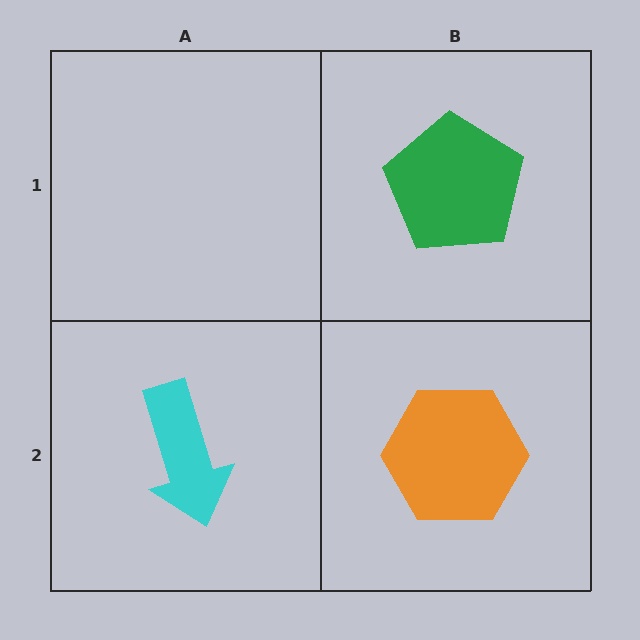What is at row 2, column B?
An orange hexagon.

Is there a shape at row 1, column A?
No, that cell is empty.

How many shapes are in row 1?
1 shape.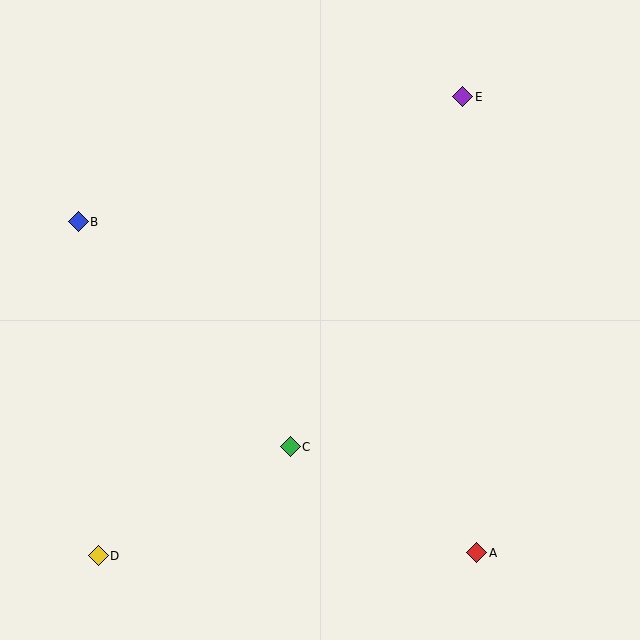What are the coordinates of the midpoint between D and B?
The midpoint between D and B is at (88, 389).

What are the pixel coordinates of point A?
Point A is at (477, 553).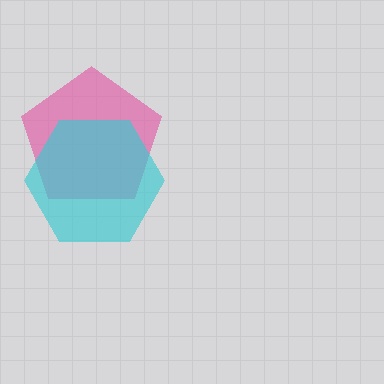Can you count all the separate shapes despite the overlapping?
Yes, there are 2 separate shapes.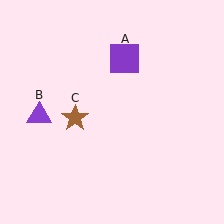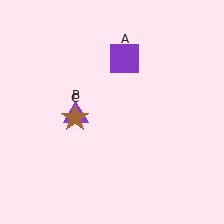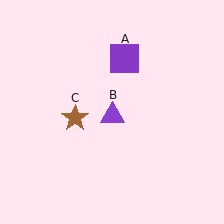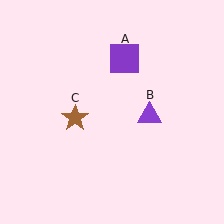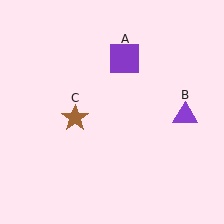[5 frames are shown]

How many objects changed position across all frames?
1 object changed position: purple triangle (object B).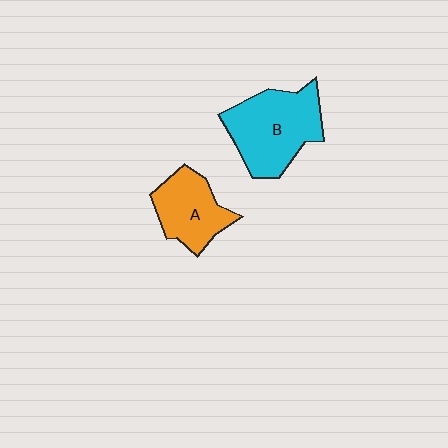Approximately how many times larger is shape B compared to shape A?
Approximately 1.5 times.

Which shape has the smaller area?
Shape A (orange).